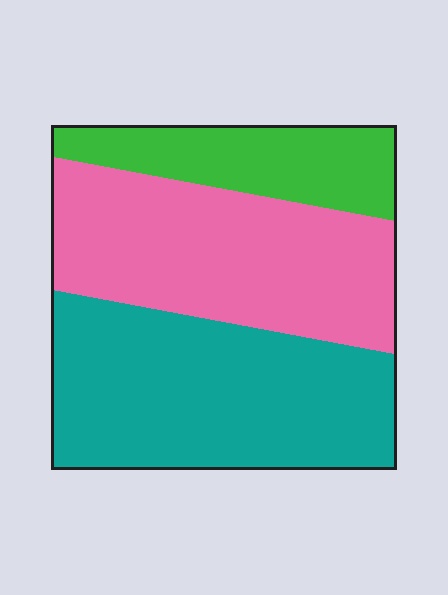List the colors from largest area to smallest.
From largest to smallest: teal, pink, green.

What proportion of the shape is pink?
Pink takes up between a third and a half of the shape.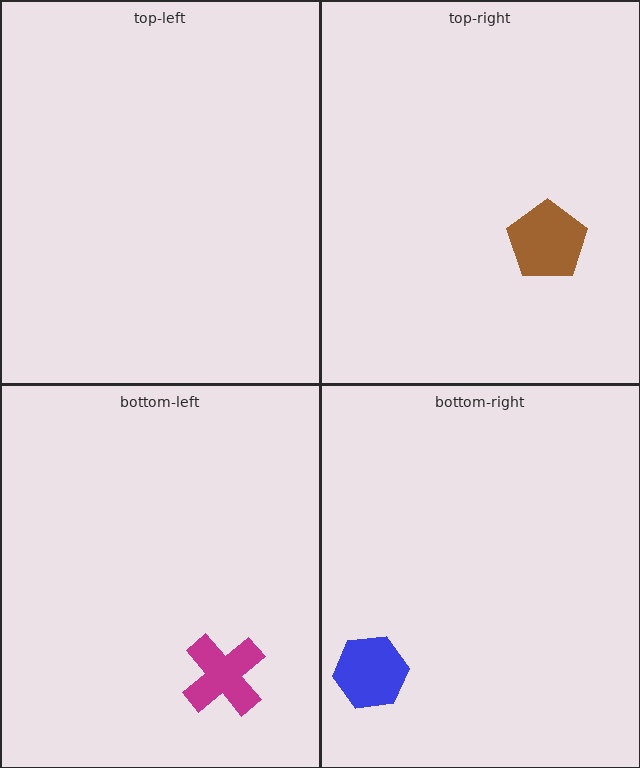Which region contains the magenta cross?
The bottom-left region.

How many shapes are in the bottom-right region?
1.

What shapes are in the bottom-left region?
The magenta cross.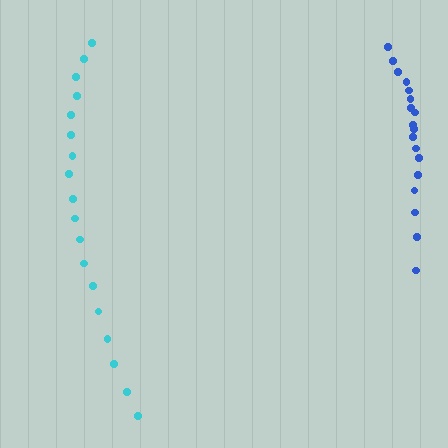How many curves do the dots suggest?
There are 2 distinct paths.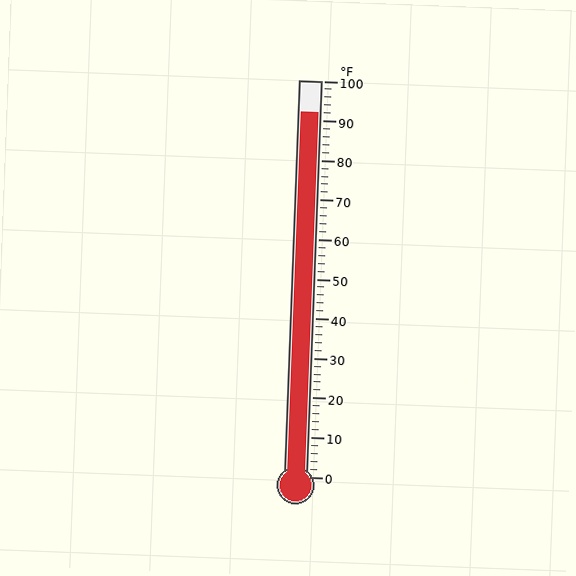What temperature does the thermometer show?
The thermometer shows approximately 92°F.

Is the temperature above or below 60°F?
The temperature is above 60°F.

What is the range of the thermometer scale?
The thermometer scale ranges from 0°F to 100°F.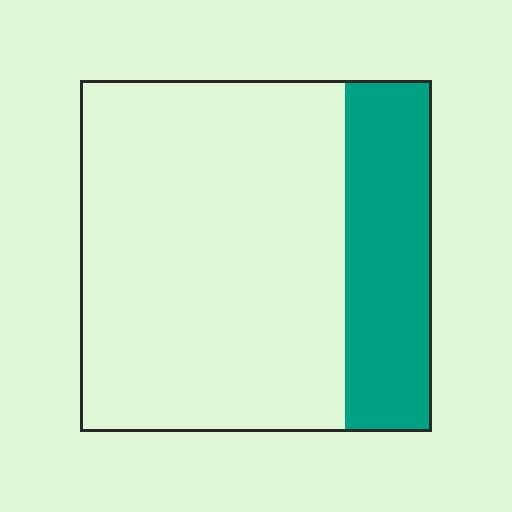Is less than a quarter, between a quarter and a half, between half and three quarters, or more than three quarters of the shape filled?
Less than a quarter.